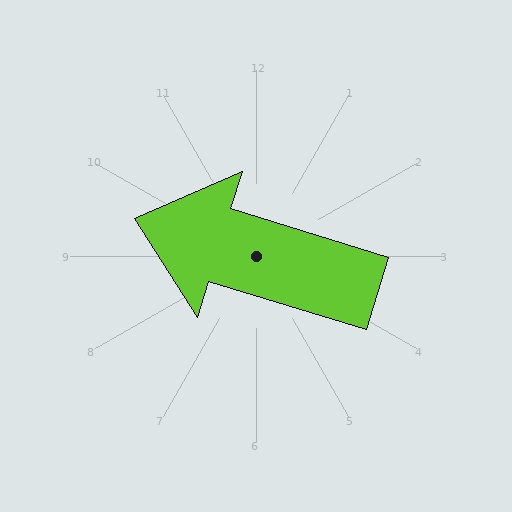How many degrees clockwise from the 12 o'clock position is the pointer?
Approximately 287 degrees.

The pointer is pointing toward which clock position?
Roughly 10 o'clock.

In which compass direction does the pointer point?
West.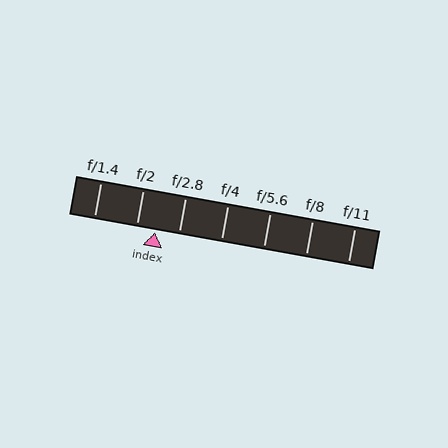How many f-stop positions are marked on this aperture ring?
There are 7 f-stop positions marked.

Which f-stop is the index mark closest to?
The index mark is closest to f/2.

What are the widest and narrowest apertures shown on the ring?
The widest aperture shown is f/1.4 and the narrowest is f/11.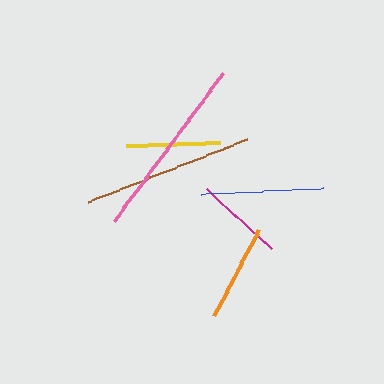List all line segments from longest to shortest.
From longest to shortest: pink, brown, blue, orange, yellow, magenta.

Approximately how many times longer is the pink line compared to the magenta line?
The pink line is approximately 2.1 times the length of the magenta line.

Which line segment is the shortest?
The magenta line is the shortest at approximately 89 pixels.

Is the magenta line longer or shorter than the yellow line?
The yellow line is longer than the magenta line.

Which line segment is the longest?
The pink line is the longest at approximately 184 pixels.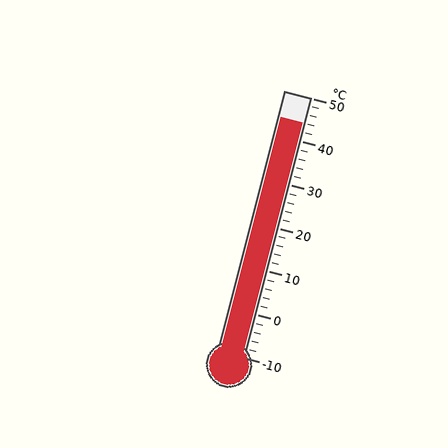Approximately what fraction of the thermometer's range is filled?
The thermometer is filled to approximately 90% of its range.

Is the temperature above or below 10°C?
The temperature is above 10°C.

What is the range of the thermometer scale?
The thermometer scale ranges from -10°C to 50°C.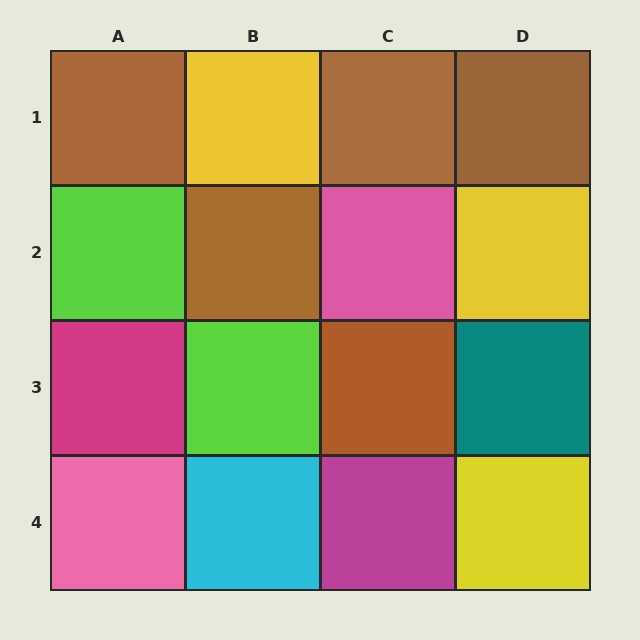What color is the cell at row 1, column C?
Brown.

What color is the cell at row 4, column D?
Yellow.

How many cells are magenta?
2 cells are magenta.